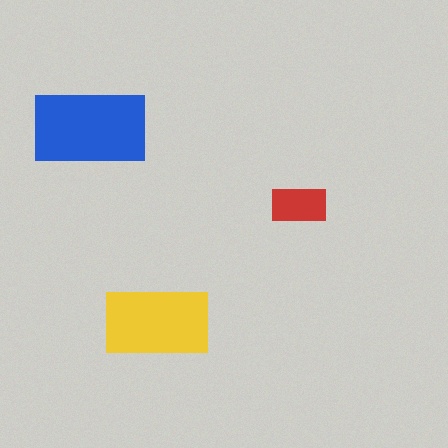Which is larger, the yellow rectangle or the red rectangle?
The yellow one.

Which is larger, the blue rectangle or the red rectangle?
The blue one.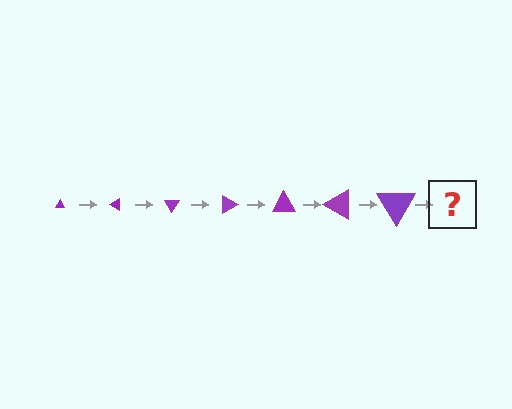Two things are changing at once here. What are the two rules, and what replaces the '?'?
The two rules are that the triangle grows larger each step and it rotates 30 degrees each step. The '?' should be a triangle, larger than the previous one and rotated 210 degrees from the start.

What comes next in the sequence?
The next element should be a triangle, larger than the previous one and rotated 210 degrees from the start.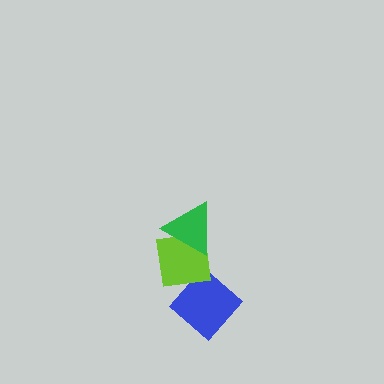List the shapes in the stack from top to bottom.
From top to bottom: the green triangle, the lime square, the blue diamond.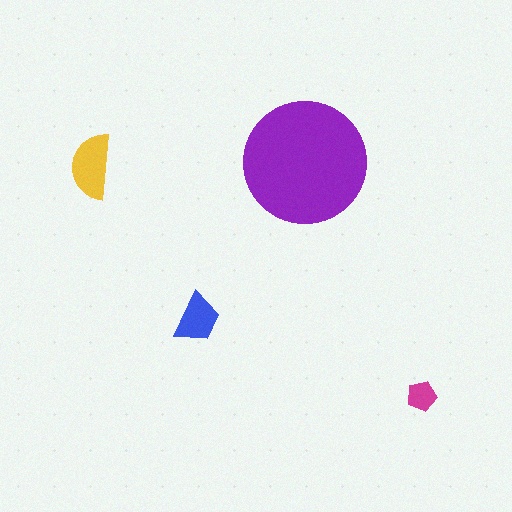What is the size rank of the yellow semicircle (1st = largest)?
2nd.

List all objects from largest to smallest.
The purple circle, the yellow semicircle, the blue trapezoid, the magenta pentagon.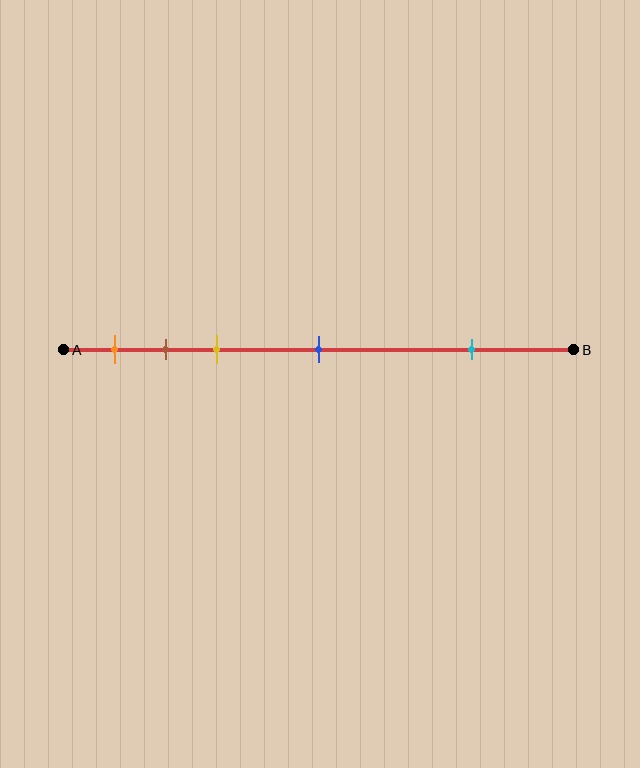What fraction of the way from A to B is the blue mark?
The blue mark is approximately 50% (0.5) of the way from A to B.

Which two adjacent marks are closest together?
The brown and yellow marks are the closest adjacent pair.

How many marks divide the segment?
There are 5 marks dividing the segment.